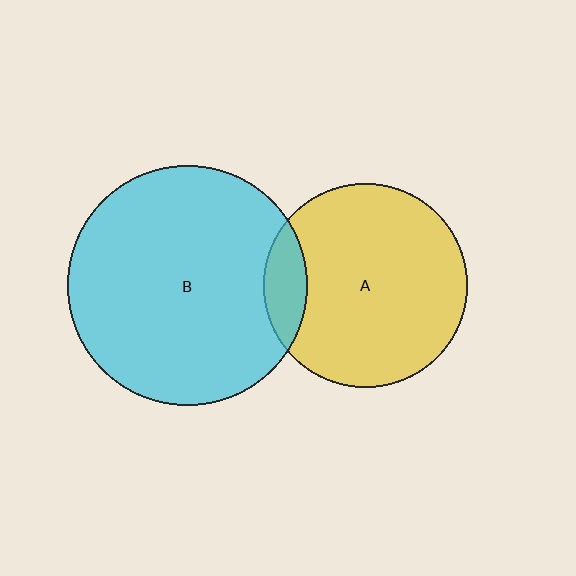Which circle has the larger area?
Circle B (cyan).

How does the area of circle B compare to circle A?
Approximately 1.4 times.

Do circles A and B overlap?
Yes.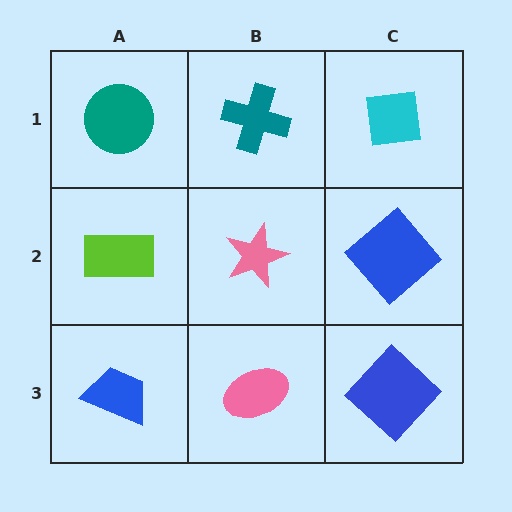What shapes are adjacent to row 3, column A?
A lime rectangle (row 2, column A), a pink ellipse (row 3, column B).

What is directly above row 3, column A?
A lime rectangle.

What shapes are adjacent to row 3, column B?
A pink star (row 2, column B), a blue trapezoid (row 3, column A), a blue diamond (row 3, column C).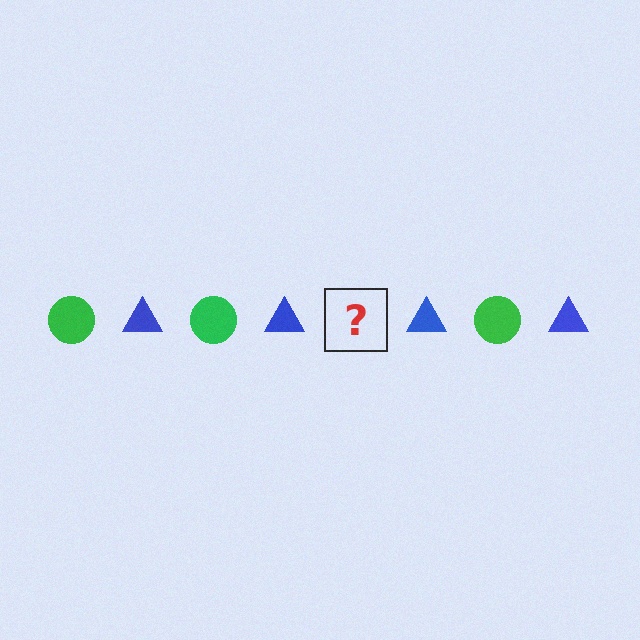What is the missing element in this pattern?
The missing element is a green circle.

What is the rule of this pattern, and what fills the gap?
The rule is that the pattern alternates between green circle and blue triangle. The gap should be filled with a green circle.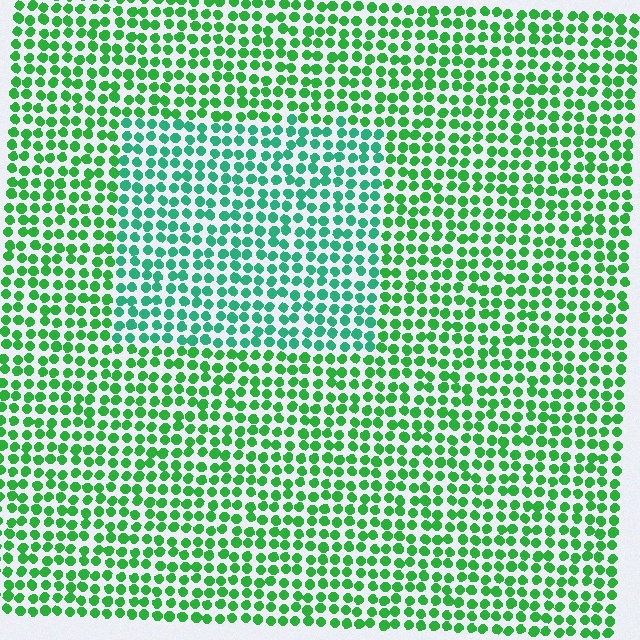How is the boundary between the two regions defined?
The boundary is defined purely by a slight shift in hue (about 30 degrees). Spacing, size, and orientation are identical on both sides.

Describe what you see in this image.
The image is filled with small green elements in a uniform arrangement. A rectangle-shaped region is visible where the elements are tinted to a slightly different hue, forming a subtle color boundary.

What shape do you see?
I see a rectangle.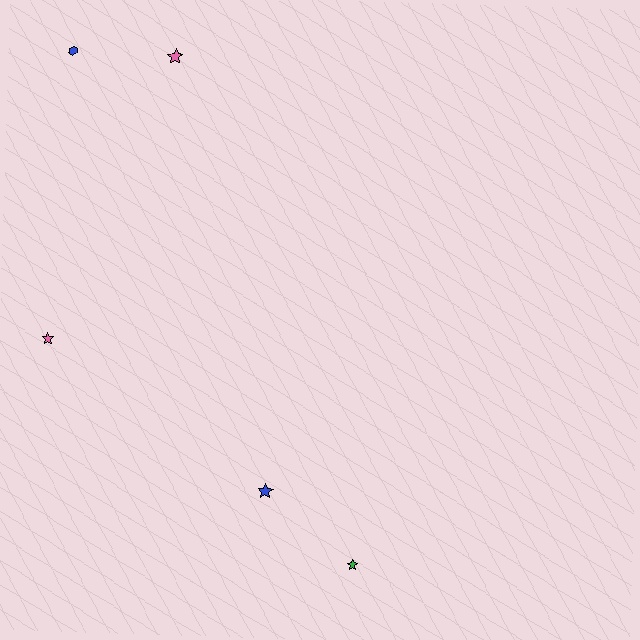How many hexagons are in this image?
There is 1 hexagon.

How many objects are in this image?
There are 5 objects.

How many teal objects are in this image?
There are no teal objects.